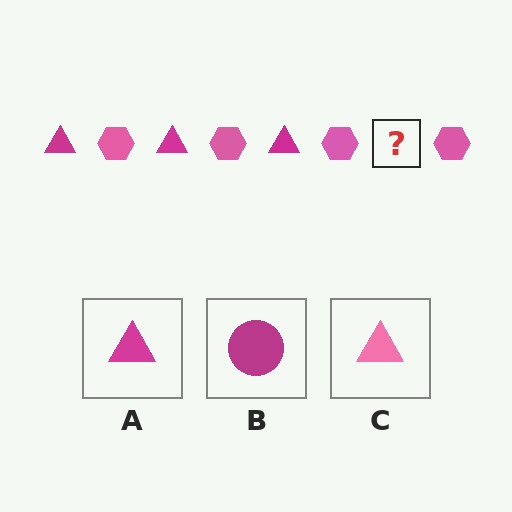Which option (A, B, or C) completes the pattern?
A.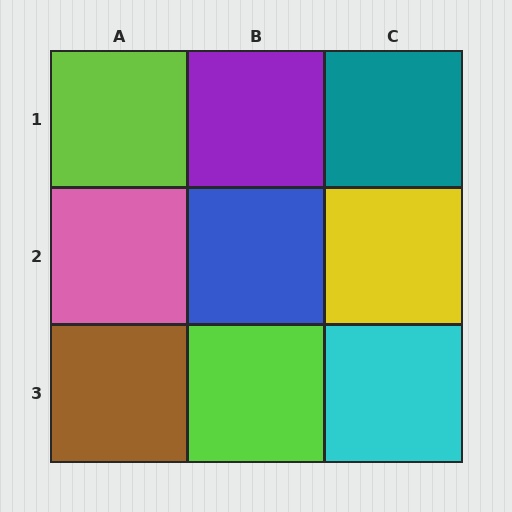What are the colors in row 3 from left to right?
Brown, lime, cyan.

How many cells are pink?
1 cell is pink.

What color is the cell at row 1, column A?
Lime.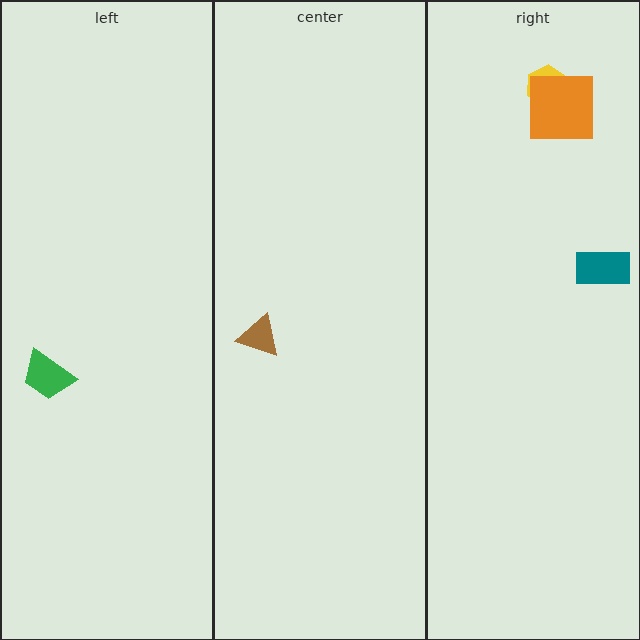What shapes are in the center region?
The brown triangle.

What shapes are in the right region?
The teal rectangle, the yellow hexagon, the orange square.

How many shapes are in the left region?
1.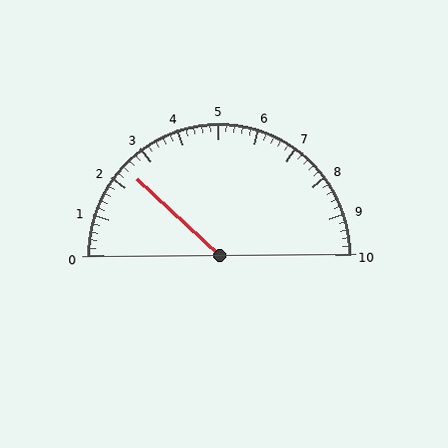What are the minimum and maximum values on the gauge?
The gauge ranges from 0 to 10.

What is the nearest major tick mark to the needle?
The nearest major tick mark is 2.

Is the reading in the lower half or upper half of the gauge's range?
The reading is in the lower half of the range (0 to 10).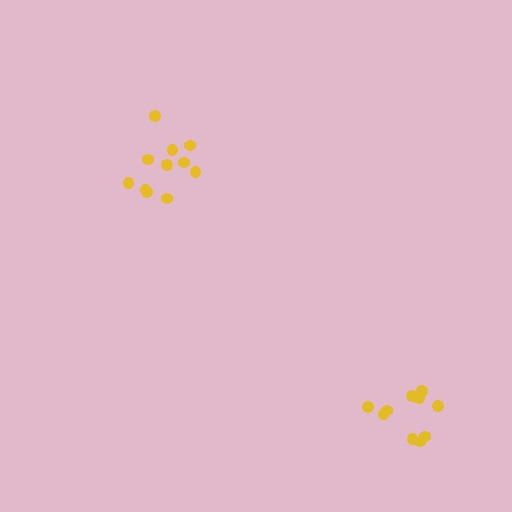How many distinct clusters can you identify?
There are 2 distinct clusters.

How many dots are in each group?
Group 1: 11 dots, Group 2: 10 dots (21 total).